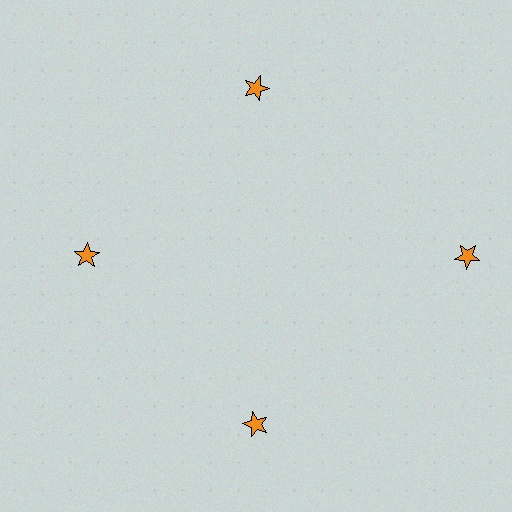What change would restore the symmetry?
The symmetry would be restored by moving it inward, back onto the ring so that all 4 stars sit at equal angles and equal distance from the center.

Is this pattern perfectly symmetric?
No. The 4 orange stars are arranged in a ring, but one element near the 3 o'clock position is pushed outward from the center, breaking the 4-fold rotational symmetry.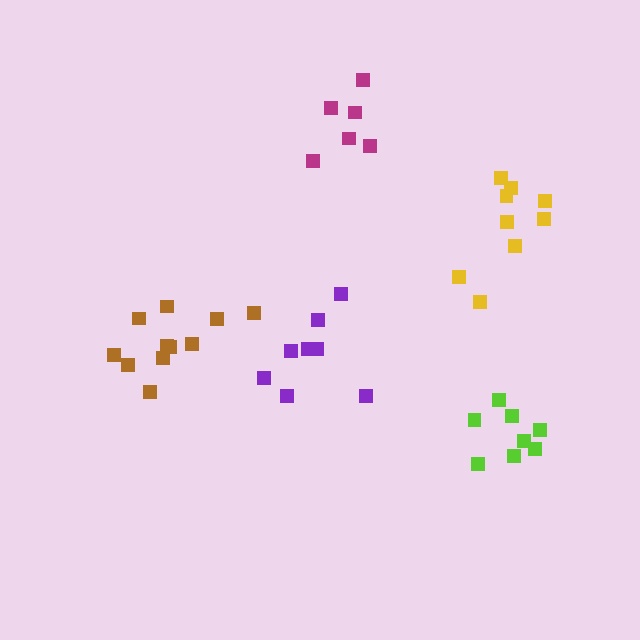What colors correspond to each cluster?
The clusters are colored: magenta, yellow, purple, brown, lime.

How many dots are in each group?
Group 1: 6 dots, Group 2: 9 dots, Group 3: 8 dots, Group 4: 11 dots, Group 5: 8 dots (42 total).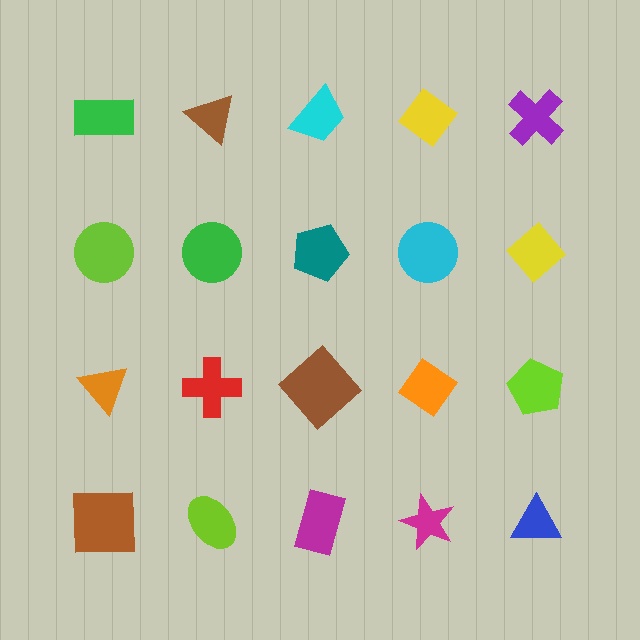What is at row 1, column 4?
A yellow diamond.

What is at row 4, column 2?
A lime ellipse.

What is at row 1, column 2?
A brown triangle.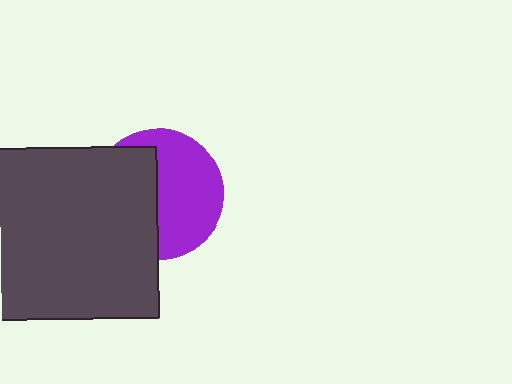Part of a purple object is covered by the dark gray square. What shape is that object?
It is a circle.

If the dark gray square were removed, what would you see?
You would see the complete purple circle.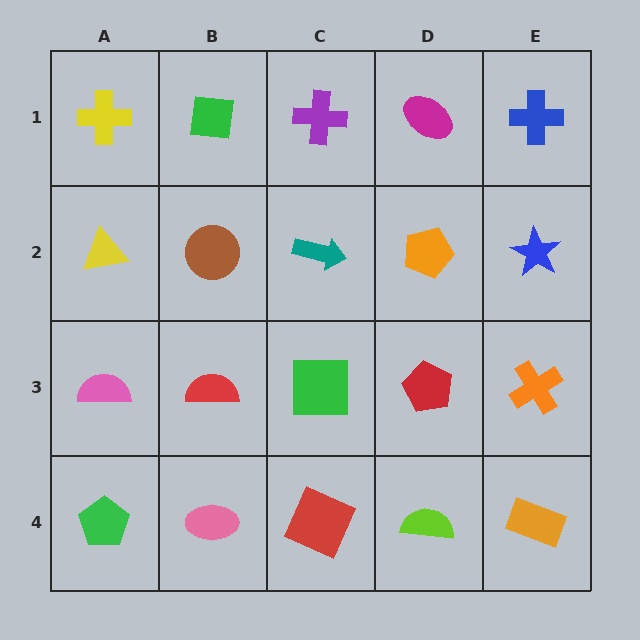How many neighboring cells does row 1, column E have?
2.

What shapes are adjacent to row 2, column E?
A blue cross (row 1, column E), an orange cross (row 3, column E), an orange pentagon (row 2, column D).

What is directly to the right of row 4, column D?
An orange rectangle.